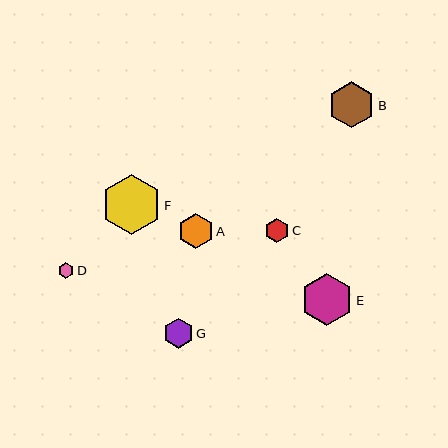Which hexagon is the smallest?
Hexagon D is the smallest with a size of approximately 16 pixels.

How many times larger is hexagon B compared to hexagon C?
Hexagon B is approximately 1.9 times the size of hexagon C.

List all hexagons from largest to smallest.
From largest to smallest: F, E, B, A, G, C, D.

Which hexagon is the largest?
Hexagon F is the largest with a size of approximately 60 pixels.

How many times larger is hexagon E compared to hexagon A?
Hexagon E is approximately 1.5 times the size of hexagon A.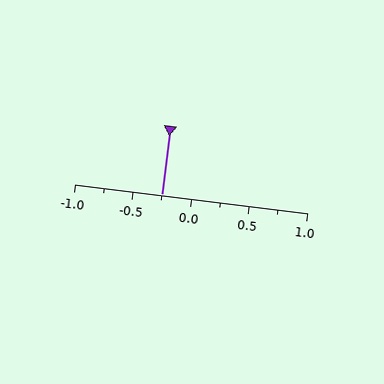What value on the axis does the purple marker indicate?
The marker indicates approximately -0.25.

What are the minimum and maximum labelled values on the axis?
The axis runs from -1.0 to 1.0.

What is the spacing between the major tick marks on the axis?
The major ticks are spaced 0.5 apart.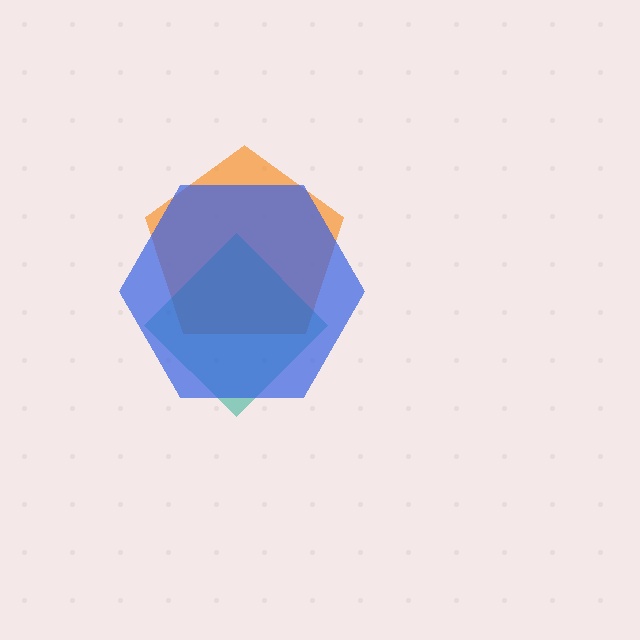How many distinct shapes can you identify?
There are 3 distinct shapes: an orange pentagon, a teal diamond, a blue hexagon.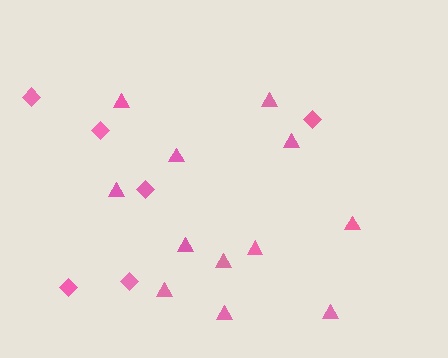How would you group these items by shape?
There are 2 groups: one group of diamonds (6) and one group of triangles (12).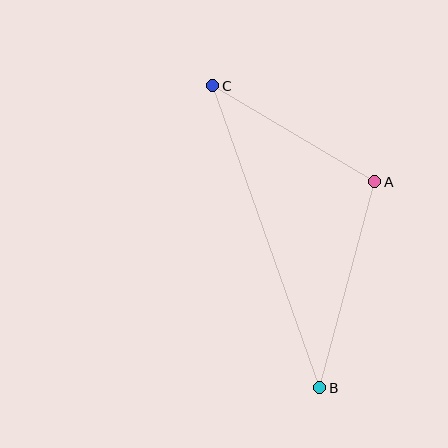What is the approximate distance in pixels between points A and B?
The distance between A and B is approximately 213 pixels.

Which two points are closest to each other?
Points A and C are closest to each other.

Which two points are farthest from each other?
Points B and C are farthest from each other.